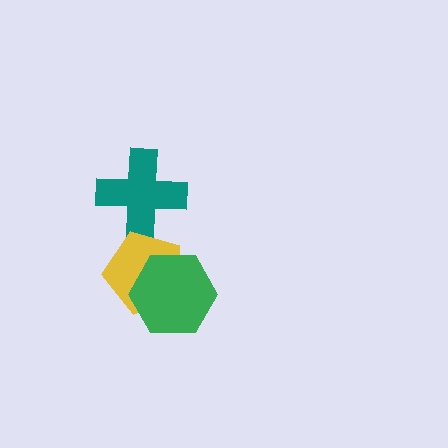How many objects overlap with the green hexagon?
1 object overlaps with the green hexagon.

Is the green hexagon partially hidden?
No, no other shape covers it.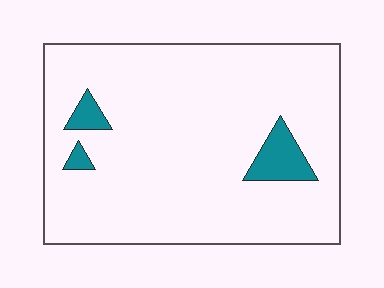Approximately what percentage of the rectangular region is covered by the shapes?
Approximately 5%.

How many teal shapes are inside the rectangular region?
3.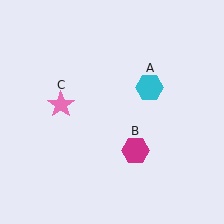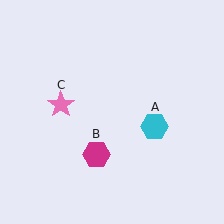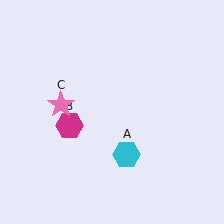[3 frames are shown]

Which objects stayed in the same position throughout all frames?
Pink star (object C) remained stationary.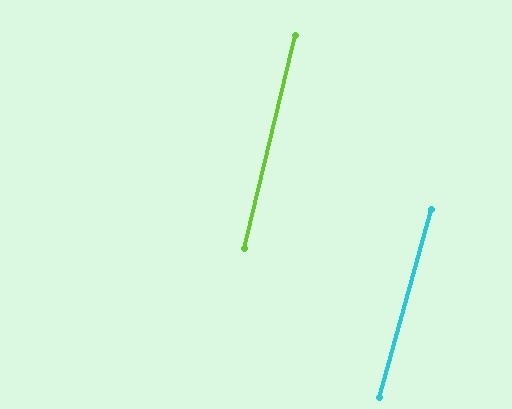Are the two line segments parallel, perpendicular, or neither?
Parallel — their directions differ by only 1.9°.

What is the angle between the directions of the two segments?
Approximately 2 degrees.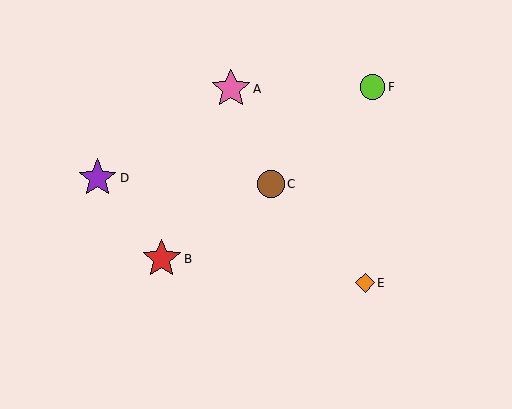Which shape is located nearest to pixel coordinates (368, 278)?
The orange diamond (labeled E) at (365, 283) is nearest to that location.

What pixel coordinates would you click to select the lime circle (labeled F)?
Click at (373, 87) to select the lime circle F.